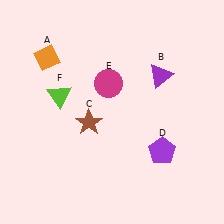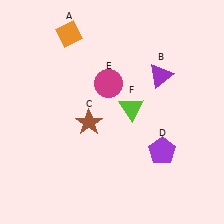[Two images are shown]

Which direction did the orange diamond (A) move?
The orange diamond (A) moved up.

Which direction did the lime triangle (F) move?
The lime triangle (F) moved right.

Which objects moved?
The objects that moved are: the orange diamond (A), the lime triangle (F).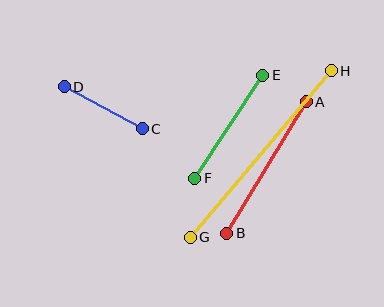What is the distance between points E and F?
The distance is approximately 124 pixels.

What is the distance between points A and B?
The distance is approximately 154 pixels.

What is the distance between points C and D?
The distance is approximately 89 pixels.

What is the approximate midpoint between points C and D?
The midpoint is at approximately (103, 108) pixels.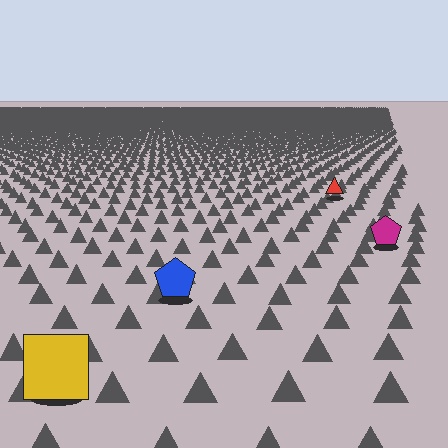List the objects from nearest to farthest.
From nearest to farthest: the yellow square, the blue pentagon, the magenta pentagon, the red triangle.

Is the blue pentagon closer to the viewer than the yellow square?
No. The yellow square is closer — you can tell from the texture gradient: the ground texture is coarser near it.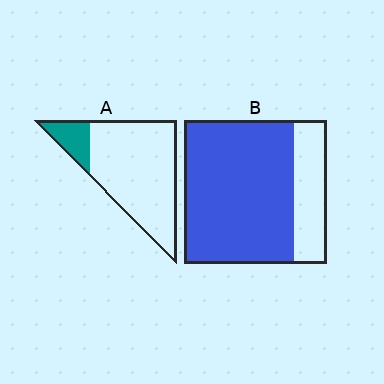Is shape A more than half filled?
No.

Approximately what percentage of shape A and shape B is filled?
A is approximately 15% and B is approximately 75%.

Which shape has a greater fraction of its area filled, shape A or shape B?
Shape B.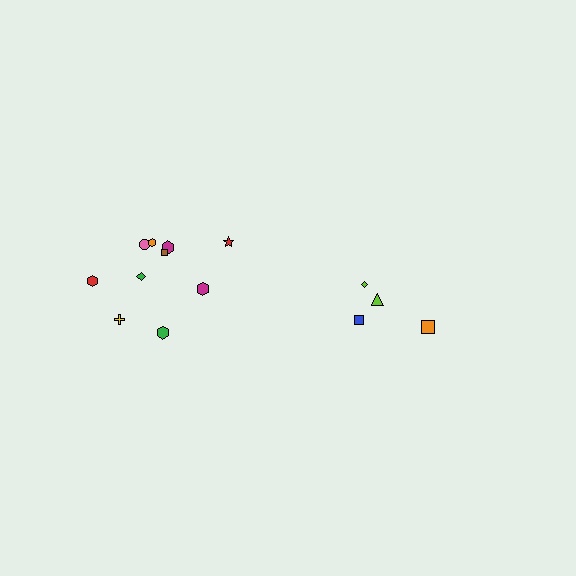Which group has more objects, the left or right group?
The left group.